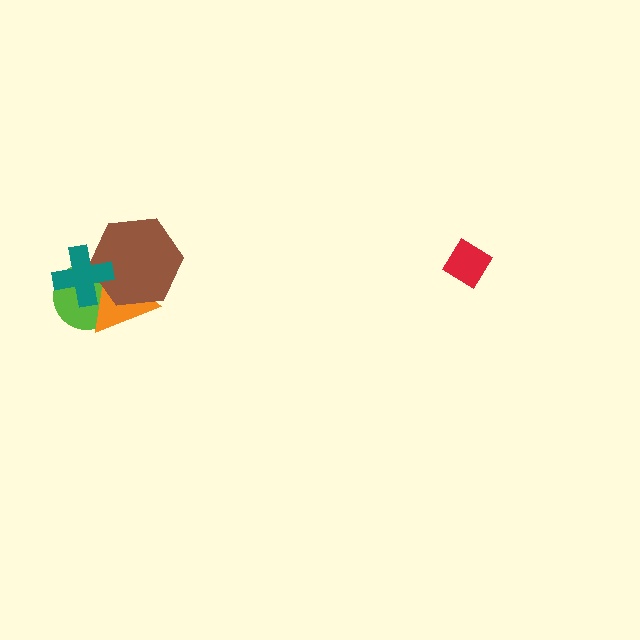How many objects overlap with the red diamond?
0 objects overlap with the red diamond.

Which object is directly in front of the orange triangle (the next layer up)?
The brown hexagon is directly in front of the orange triangle.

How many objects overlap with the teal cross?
3 objects overlap with the teal cross.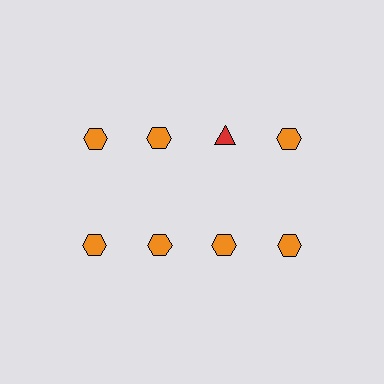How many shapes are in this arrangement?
There are 8 shapes arranged in a grid pattern.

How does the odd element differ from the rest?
It differs in both color (red instead of orange) and shape (triangle instead of hexagon).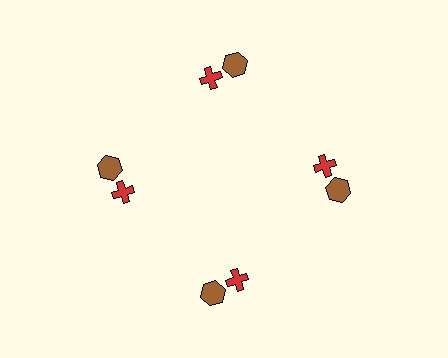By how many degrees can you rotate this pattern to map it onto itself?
The pattern maps onto itself every 90 degrees of rotation.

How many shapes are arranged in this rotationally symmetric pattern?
There are 8 shapes, arranged in 4 groups of 2.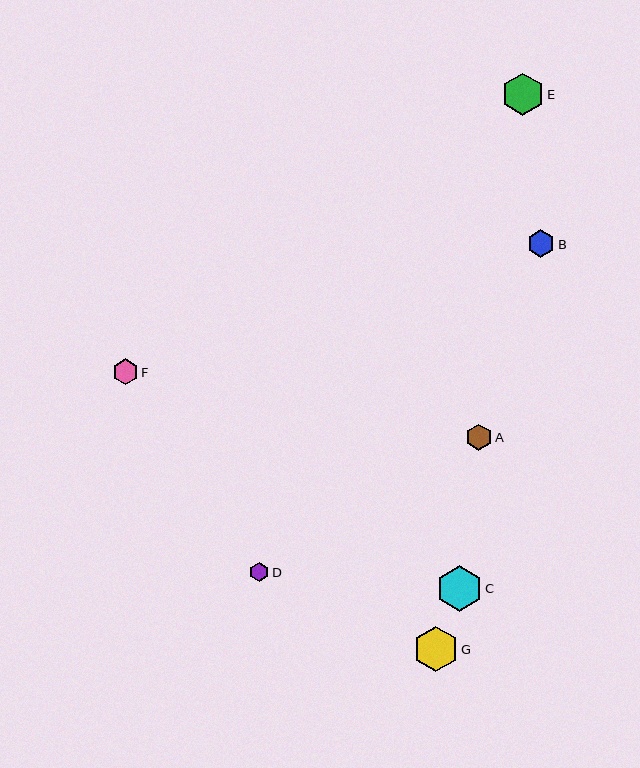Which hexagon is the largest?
Hexagon C is the largest with a size of approximately 46 pixels.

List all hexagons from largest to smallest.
From largest to smallest: C, G, E, B, A, F, D.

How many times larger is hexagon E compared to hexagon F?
Hexagon E is approximately 1.7 times the size of hexagon F.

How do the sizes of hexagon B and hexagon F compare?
Hexagon B and hexagon F are approximately the same size.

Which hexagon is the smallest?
Hexagon D is the smallest with a size of approximately 19 pixels.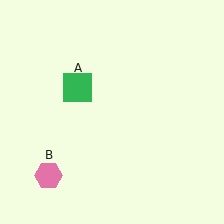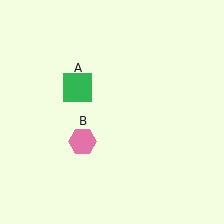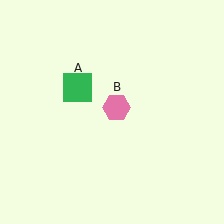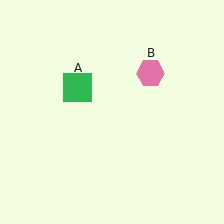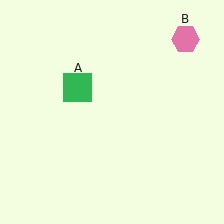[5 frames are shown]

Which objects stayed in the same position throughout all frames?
Green square (object A) remained stationary.